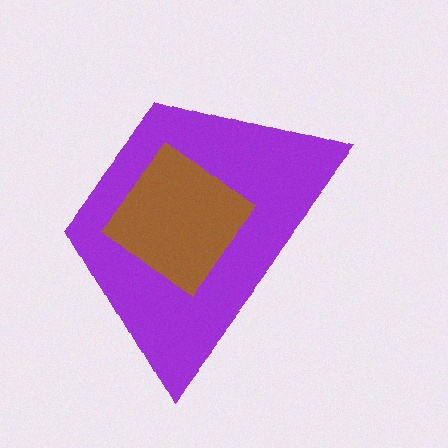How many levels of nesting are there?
2.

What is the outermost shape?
The purple trapezoid.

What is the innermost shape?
The brown diamond.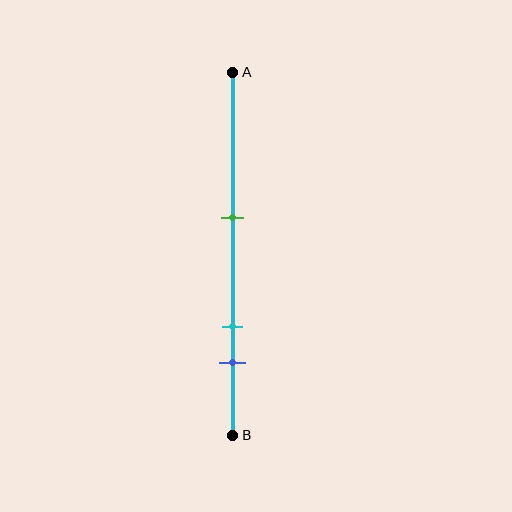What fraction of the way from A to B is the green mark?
The green mark is approximately 40% (0.4) of the way from A to B.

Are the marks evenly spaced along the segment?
No, the marks are not evenly spaced.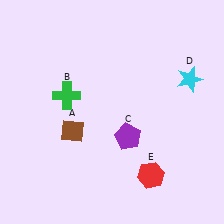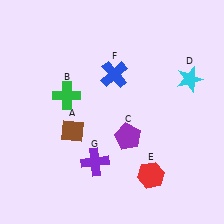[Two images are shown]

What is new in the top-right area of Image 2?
A blue cross (F) was added in the top-right area of Image 2.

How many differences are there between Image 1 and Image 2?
There are 2 differences between the two images.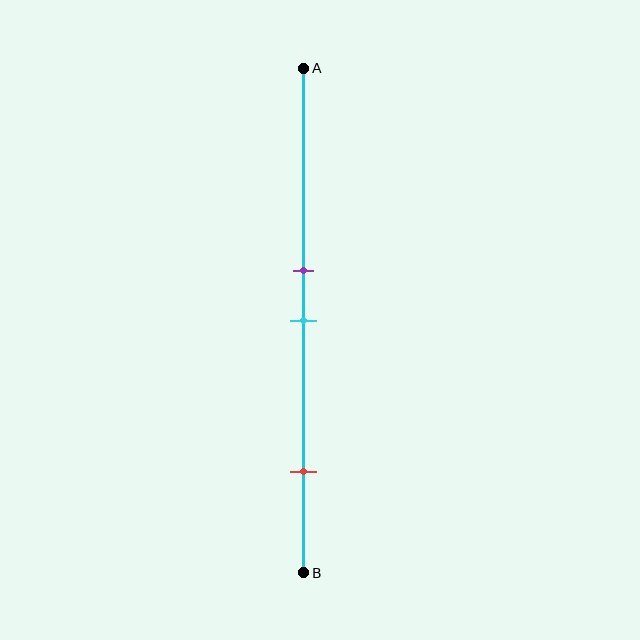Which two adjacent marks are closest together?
The purple and cyan marks are the closest adjacent pair.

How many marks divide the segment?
There are 3 marks dividing the segment.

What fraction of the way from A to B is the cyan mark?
The cyan mark is approximately 50% (0.5) of the way from A to B.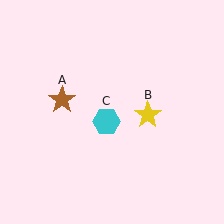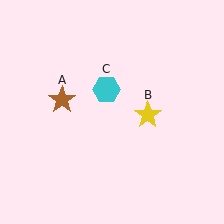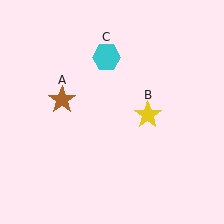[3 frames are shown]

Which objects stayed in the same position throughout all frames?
Brown star (object A) and yellow star (object B) remained stationary.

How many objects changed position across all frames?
1 object changed position: cyan hexagon (object C).